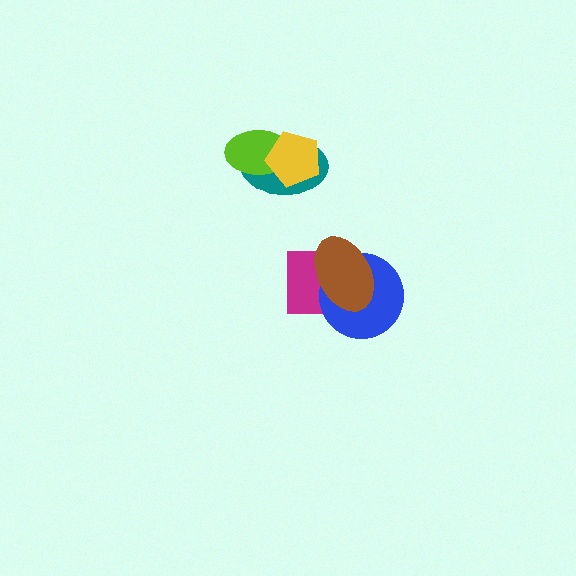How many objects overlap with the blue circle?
2 objects overlap with the blue circle.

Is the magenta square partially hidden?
Yes, it is partially covered by another shape.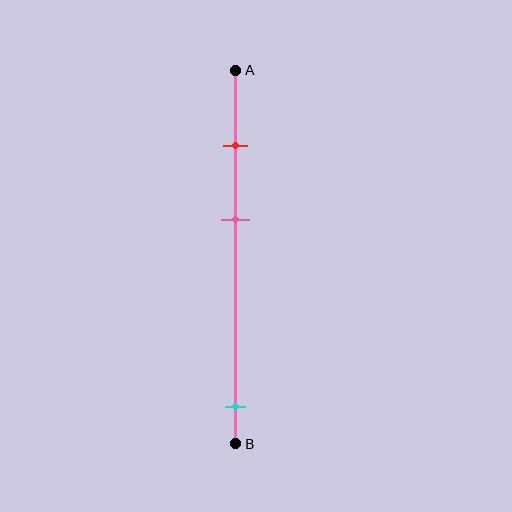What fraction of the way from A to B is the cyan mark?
The cyan mark is approximately 90% (0.9) of the way from A to B.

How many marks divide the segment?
There are 3 marks dividing the segment.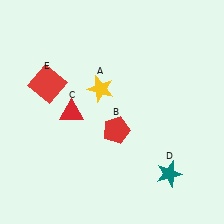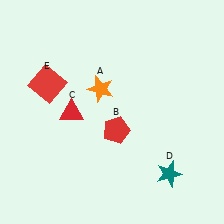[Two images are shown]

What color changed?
The star (A) changed from yellow in Image 1 to orange in Image 2.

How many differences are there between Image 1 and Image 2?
There is 1 difference between the two images.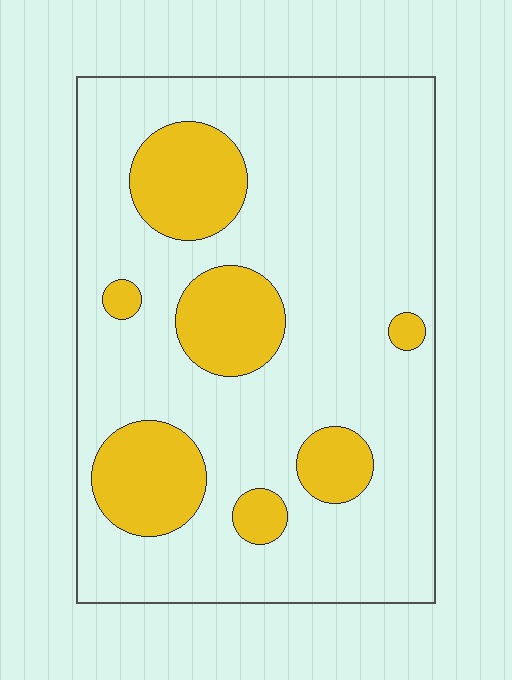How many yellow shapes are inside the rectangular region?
7.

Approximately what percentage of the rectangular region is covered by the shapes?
Approximately 20%.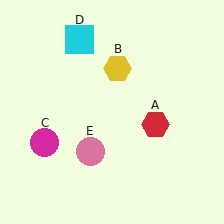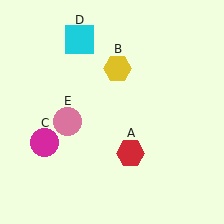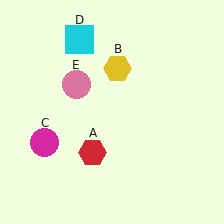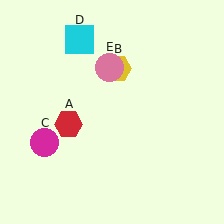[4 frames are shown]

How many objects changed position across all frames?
2 objects changed position: red hexagon (object A), pink circle (object E).